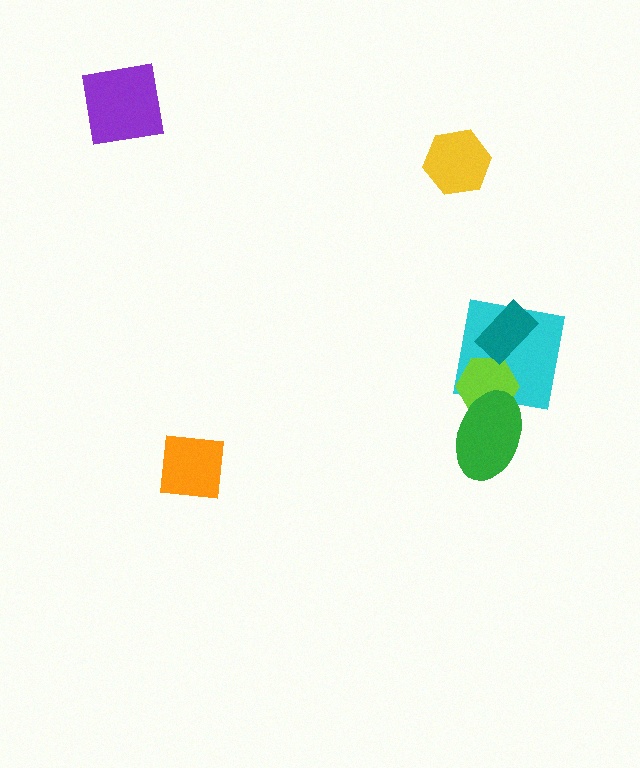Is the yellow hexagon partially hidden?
No, no other shape covers it.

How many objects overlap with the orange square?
0 objects overlap with the orange square.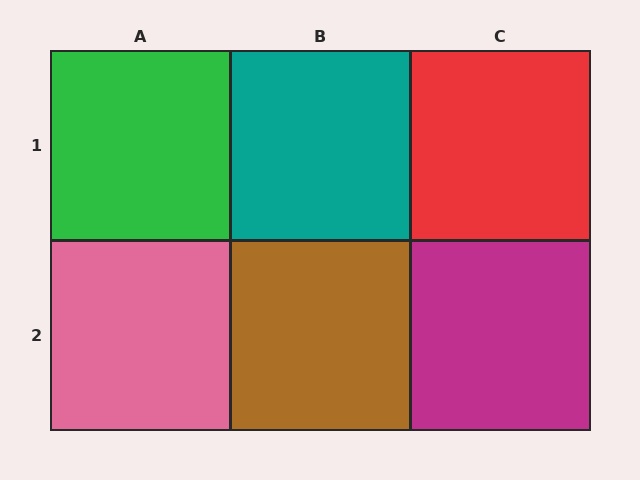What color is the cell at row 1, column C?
Red.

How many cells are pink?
1 cell is pink.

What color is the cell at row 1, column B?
Teal.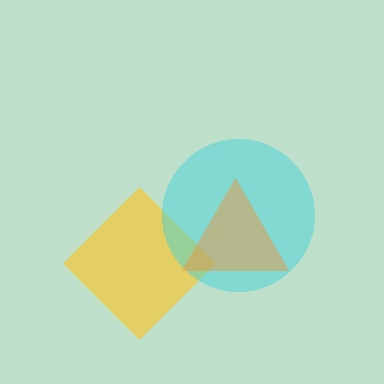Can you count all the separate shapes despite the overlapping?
Yes, there are 3 separate shapes.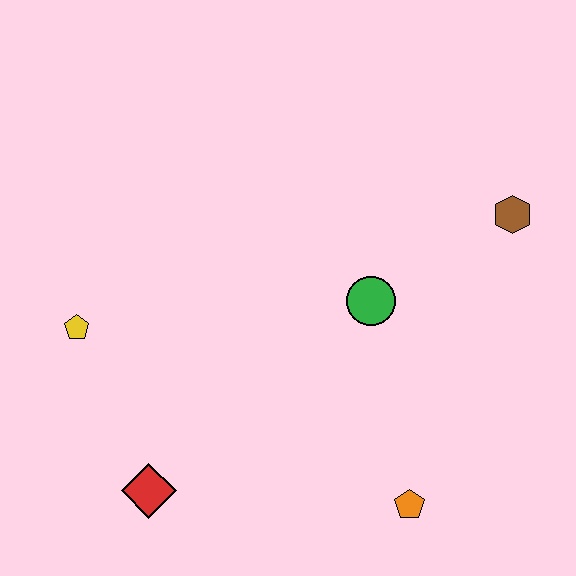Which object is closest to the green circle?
The brown hexagon is closest to the green circle.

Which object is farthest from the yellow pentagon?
The brown hexagon is farthest from the yellow pentagon.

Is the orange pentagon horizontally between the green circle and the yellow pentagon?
No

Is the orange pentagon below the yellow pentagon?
Yes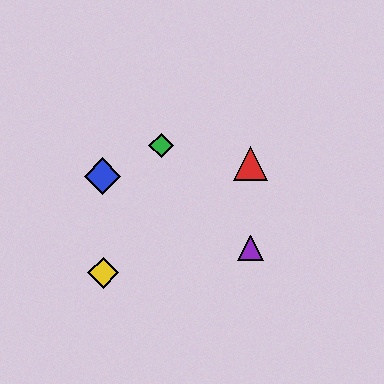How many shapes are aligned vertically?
2 shapes (the red triangle, the purple triangle) are aligned vertically.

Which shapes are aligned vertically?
The red triangle, the purple triangle are aligned vertically.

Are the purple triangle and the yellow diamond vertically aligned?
No, the purple triangle is at x≈250 and the yellow diamond is at x≈103.